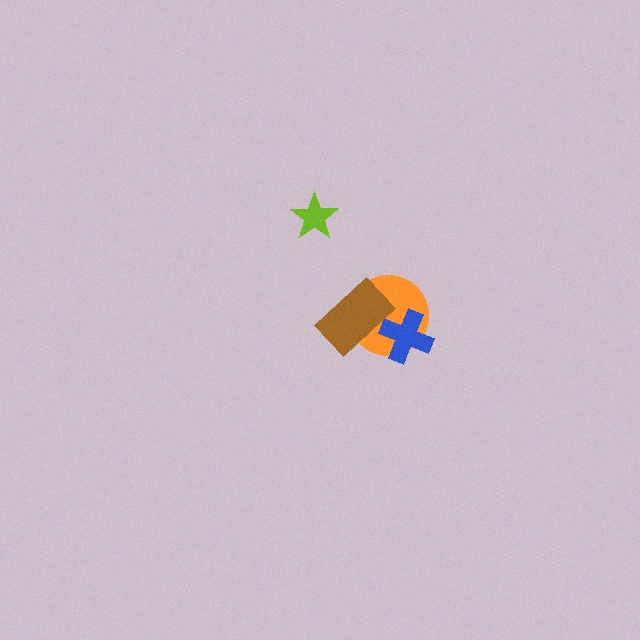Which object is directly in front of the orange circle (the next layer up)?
The blue cross is directly in front of the orange circle.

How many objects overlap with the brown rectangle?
2 objects overlap with the brown rectangle.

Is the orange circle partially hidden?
Yes, it is partially covered by another shape.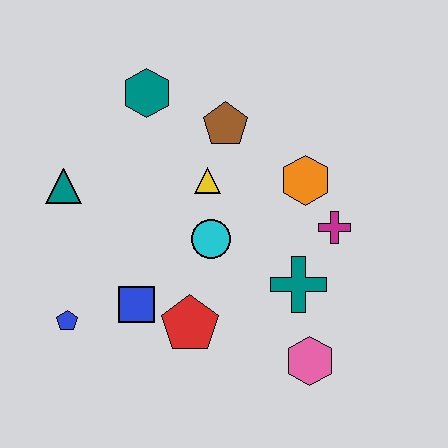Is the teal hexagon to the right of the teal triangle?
Yes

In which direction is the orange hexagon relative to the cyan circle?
The orange hexagon is to the right of the cyan circle.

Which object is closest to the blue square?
The red pentagon is closest to the blue square.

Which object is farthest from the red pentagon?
The teal hexagon is farthest from the red pentagon.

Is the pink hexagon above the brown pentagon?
No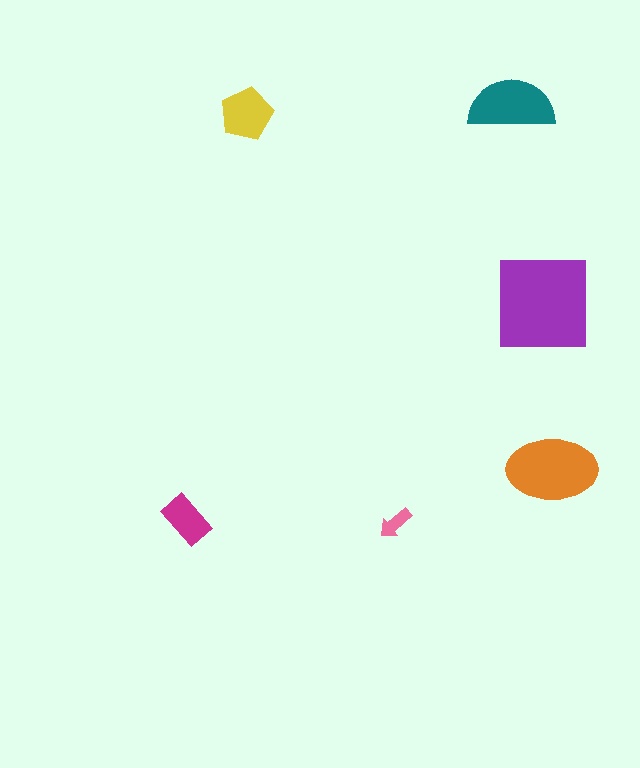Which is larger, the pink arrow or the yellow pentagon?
The yellow pentagon.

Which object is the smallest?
The pink arrow.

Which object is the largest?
The purple square.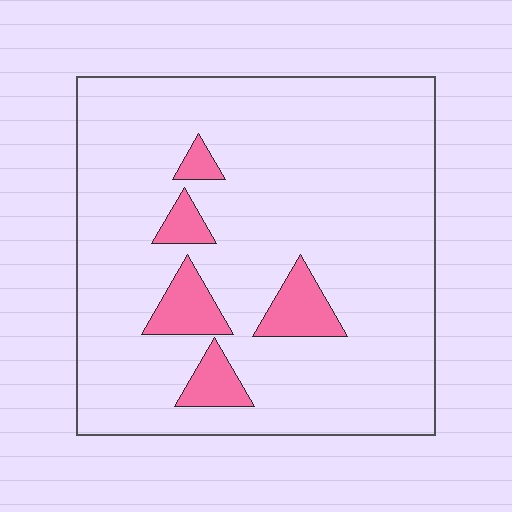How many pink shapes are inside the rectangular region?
5.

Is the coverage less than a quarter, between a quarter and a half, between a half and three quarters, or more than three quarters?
Less than a quarter.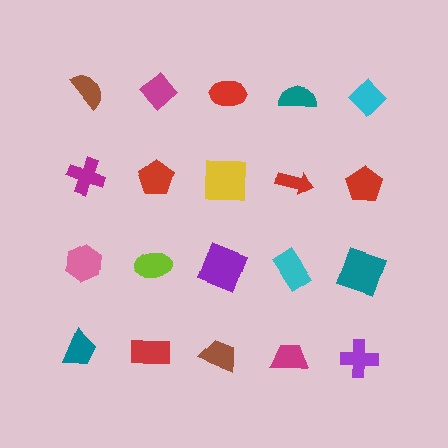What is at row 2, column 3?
A yellow square.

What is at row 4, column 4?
A magenta trapezoid.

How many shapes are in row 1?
5 shapes.